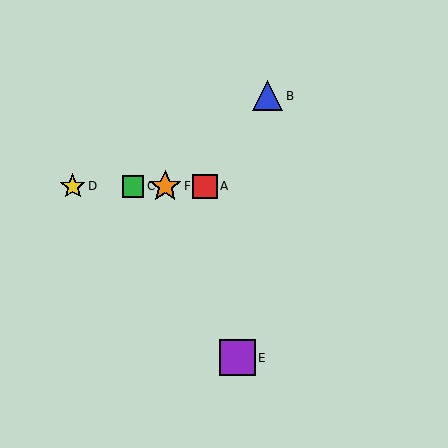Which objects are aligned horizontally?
Objects A, C, D, F are aligned horizontally.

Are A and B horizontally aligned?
No, A is at y≈186 and B is at y≈96.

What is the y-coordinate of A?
Object A is at y≈186.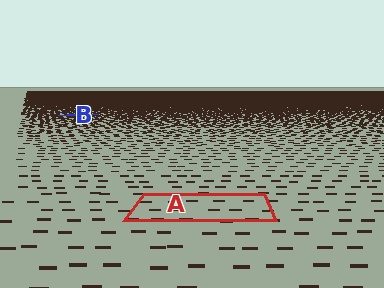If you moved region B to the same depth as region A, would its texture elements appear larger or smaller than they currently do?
They would appear larger. At a closer depth, the same texture elements are projected at a bigger on-screen size.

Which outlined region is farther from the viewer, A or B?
Region B is farther from the viewer — the texture elements inside it appear smaller and more densely packed.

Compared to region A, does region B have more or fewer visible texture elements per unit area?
Region B has more texture elements per unit area — they are packed more densely because it is farther away.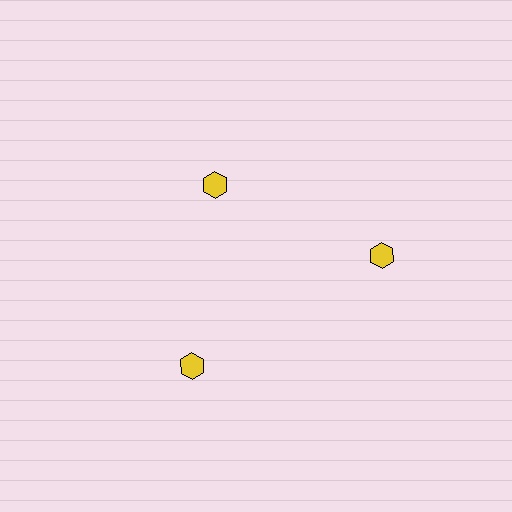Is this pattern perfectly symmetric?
No. The 3 yellow hexagons are arranged in a ring, but one element near the 11 o'clock position is pulled inward toward the center, breaking the 3-fold rotational symmetry.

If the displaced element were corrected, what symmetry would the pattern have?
It would have 3-fold rotational symmetry — the pattern would map onto itself every 120 degrees.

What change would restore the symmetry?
The symmetry would be restored by moving it outward, back onto the ring so that all 3 hexagons sit at equal angles and equal distance from the center.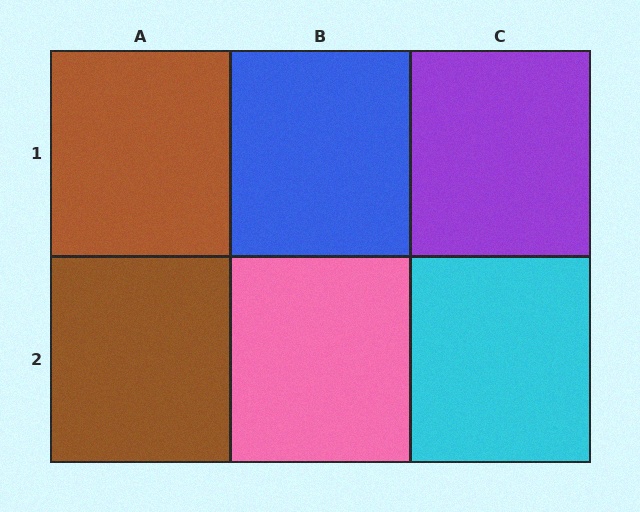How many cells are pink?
1 cell is pink.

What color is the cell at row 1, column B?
Blue.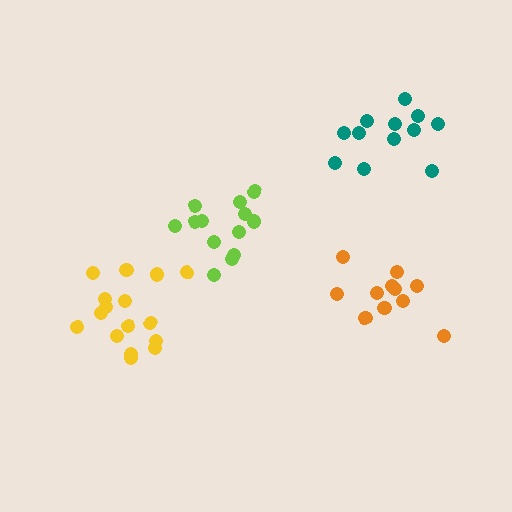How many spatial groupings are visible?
There are 4 spatial groupings.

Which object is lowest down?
The yellow cluster is bottommost.